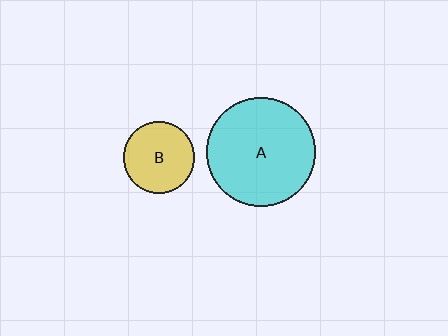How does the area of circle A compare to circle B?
Approximately 2.3 times.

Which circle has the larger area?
Circle A (cyan).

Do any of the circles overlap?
No, none of the circles overlap.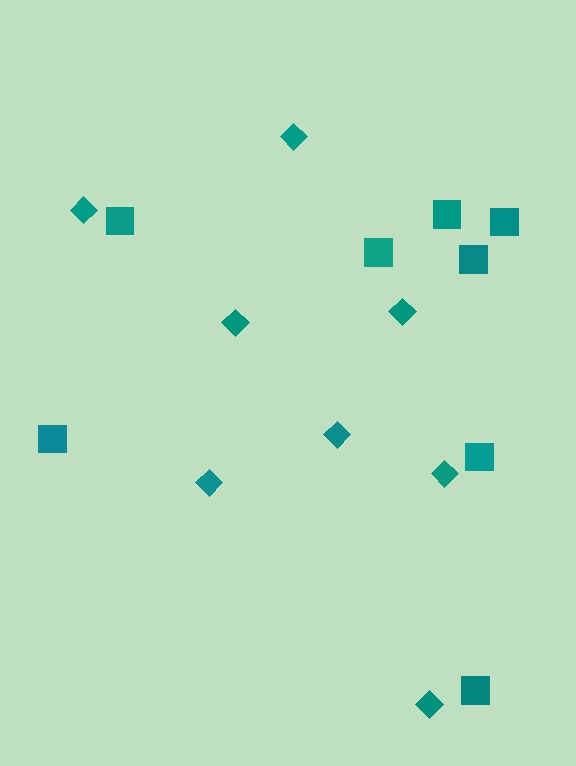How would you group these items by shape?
There are 2 groups: one group of squares (8) and one group of diamonds (8).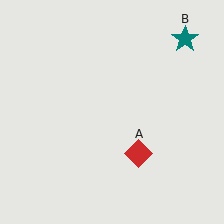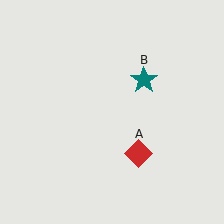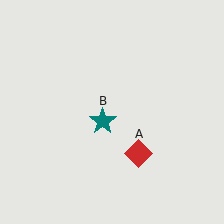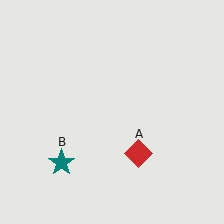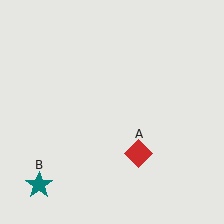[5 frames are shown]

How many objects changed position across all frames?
1 object changed position: teal star (object B).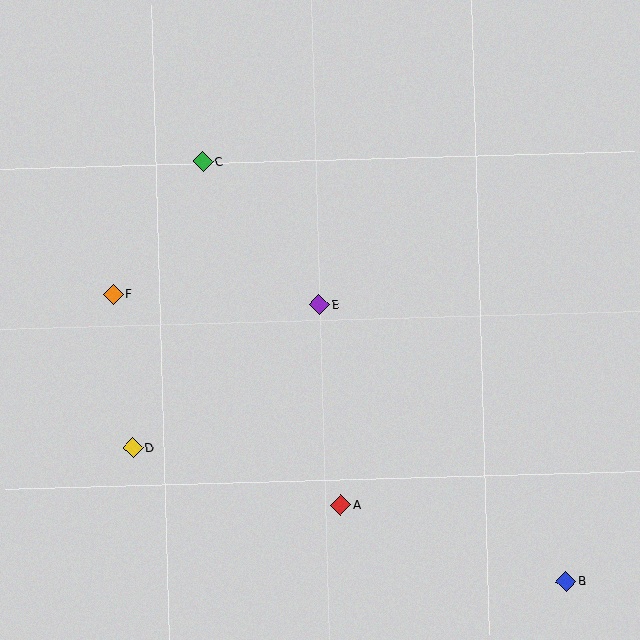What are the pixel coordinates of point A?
Point A is at (341, 505).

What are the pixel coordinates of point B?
Point B is at (566, 581).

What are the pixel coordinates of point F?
Point F is at (113, 294).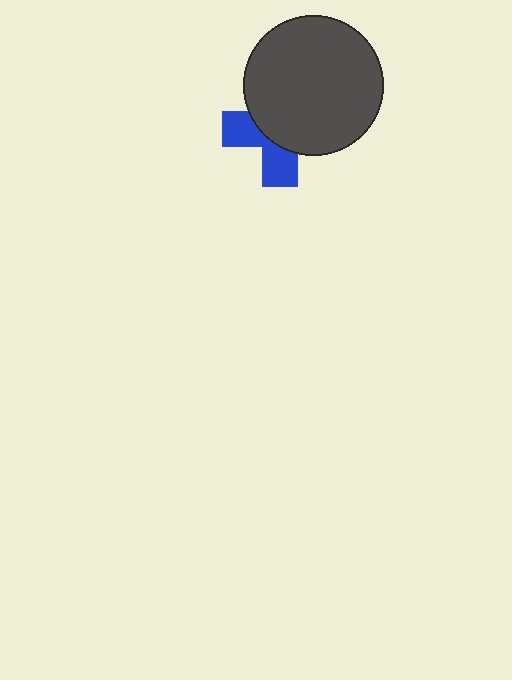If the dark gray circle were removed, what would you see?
You would see the complete blue cross.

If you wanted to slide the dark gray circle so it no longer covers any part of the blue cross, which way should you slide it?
Slide it toward the upper-right — that is the most direct way to separate the two shapes.